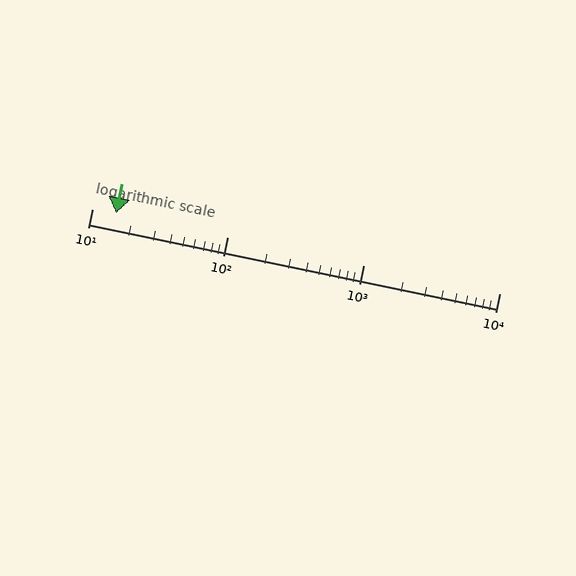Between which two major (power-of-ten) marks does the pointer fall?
The pointer is between 10 and 100.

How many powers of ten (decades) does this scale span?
The scale spans 3 decades, from 10 to 10000.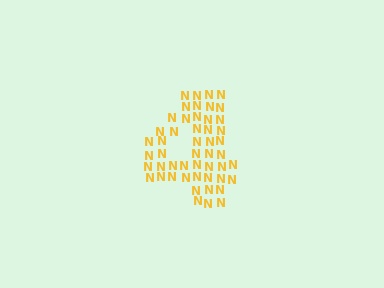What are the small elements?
The small elements are letter N's.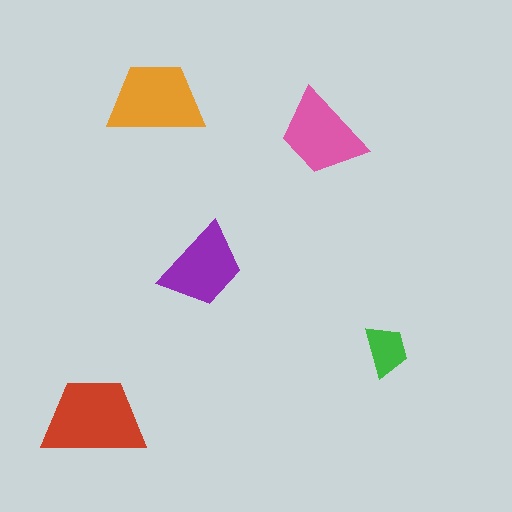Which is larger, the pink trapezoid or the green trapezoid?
The pink one.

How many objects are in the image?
There are 5 objects in the image.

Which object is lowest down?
The red trapezoid is bottommost.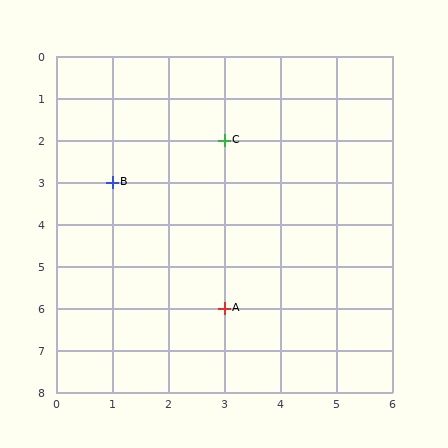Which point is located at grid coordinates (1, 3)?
Point B is at (1, 3).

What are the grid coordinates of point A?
Point A is at grid coordinates (3, 6).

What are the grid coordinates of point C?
Point C is at grid coordinates (3, 2).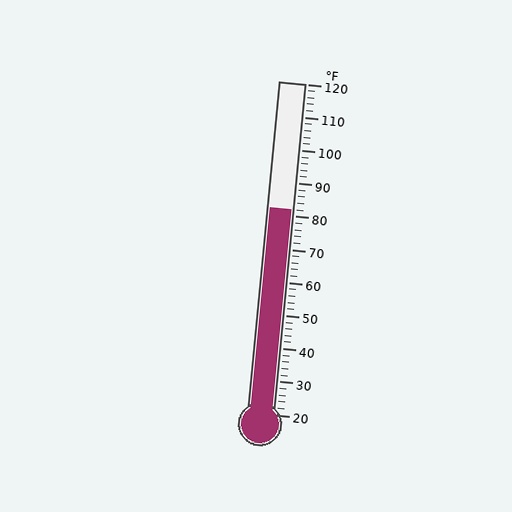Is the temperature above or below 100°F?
The temperature is below 100°F.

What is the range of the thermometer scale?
The thermometer scale ranges from 20°F to 120°F.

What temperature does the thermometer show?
The thermometer shows approximately 82°F.